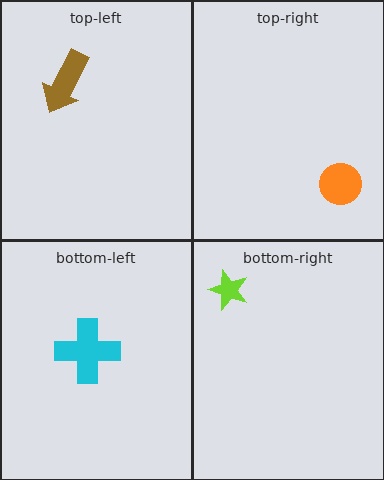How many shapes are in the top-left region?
1.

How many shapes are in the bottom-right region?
1.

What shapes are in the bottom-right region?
The lime star.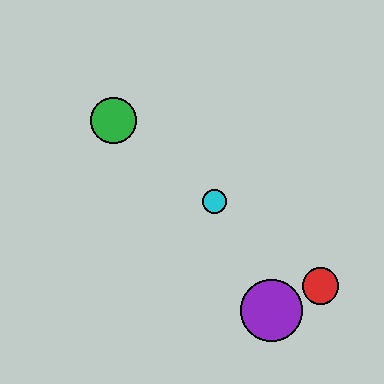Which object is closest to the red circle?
The purple circle is closest to the red circle.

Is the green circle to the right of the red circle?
No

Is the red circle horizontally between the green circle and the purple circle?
No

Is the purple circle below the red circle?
Yes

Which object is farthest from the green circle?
The red circle is farthest from the green circle.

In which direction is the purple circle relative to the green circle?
The purple circle is below the green circle.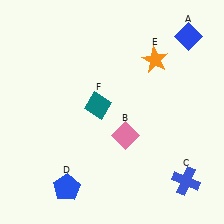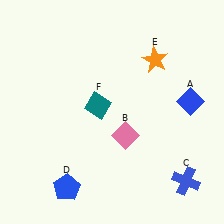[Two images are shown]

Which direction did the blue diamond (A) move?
The blue diamond (A) moved down.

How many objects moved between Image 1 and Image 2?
1 object moved between the two images.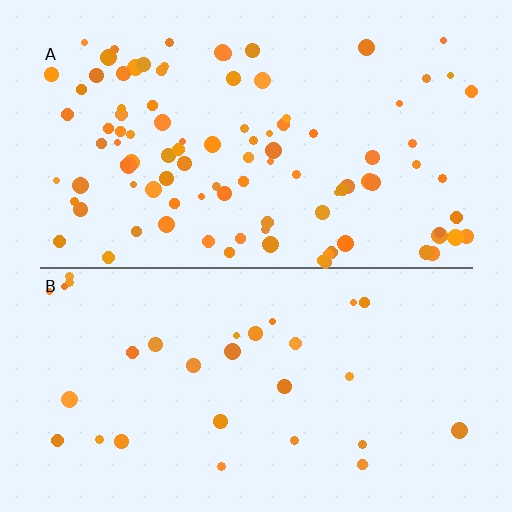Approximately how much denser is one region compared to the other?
Approximately 3.3× — region A over region B.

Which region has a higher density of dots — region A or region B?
A (the top).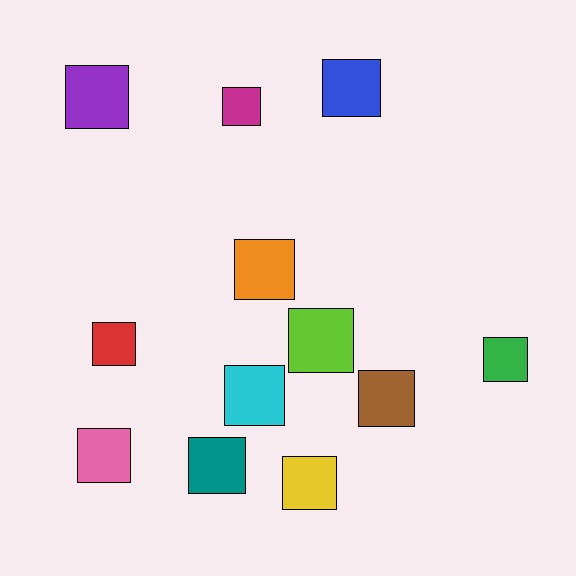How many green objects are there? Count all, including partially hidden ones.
There is 1 green object.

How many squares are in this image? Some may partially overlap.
There are 12 squares.